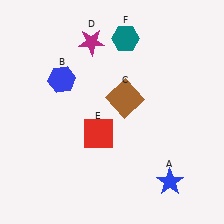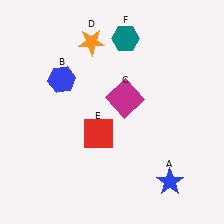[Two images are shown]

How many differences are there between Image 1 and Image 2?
There are 2 differences between the two images.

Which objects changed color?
C changed from brown to magenta. D changed from magenta to orange.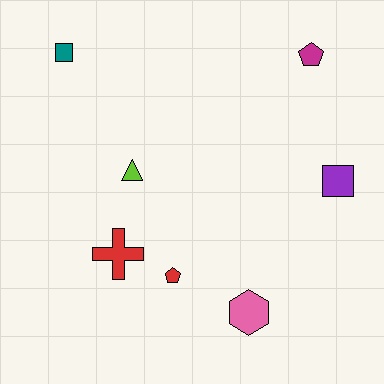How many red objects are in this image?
There are 2 red objects.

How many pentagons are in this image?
There are 2 pentagons.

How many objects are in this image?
There are 7 objects.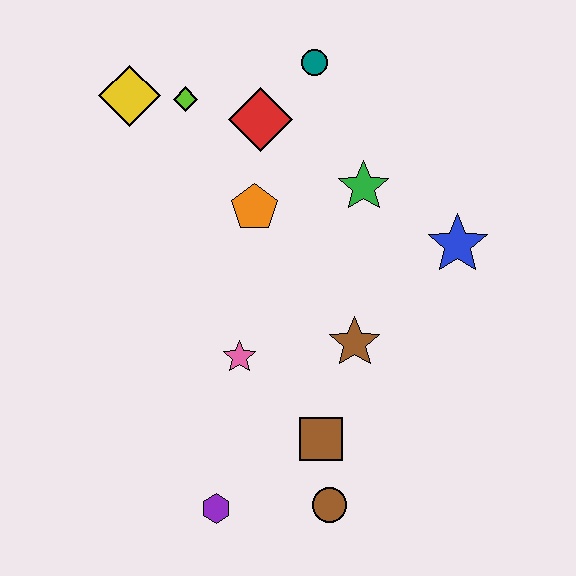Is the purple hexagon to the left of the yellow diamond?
No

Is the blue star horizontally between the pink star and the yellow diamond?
No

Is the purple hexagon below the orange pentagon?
Yes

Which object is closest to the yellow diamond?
The lime diamond is closest to the yellow diamond.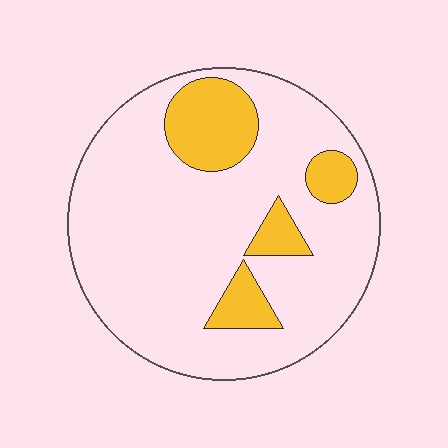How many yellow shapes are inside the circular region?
4.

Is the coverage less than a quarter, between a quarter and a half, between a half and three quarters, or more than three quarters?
Less than a quarter.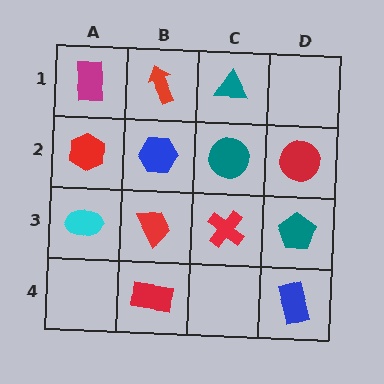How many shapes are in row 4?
2 shapes.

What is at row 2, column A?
A red hexagon.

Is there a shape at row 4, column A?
No, that cell is empty.